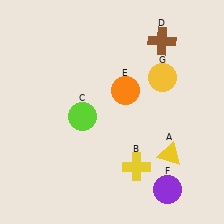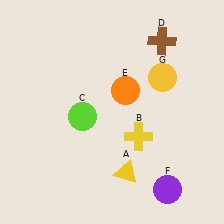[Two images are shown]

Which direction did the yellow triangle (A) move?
The yellow triangle (A) moved left.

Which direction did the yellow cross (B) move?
The yellow cross (B) moved up.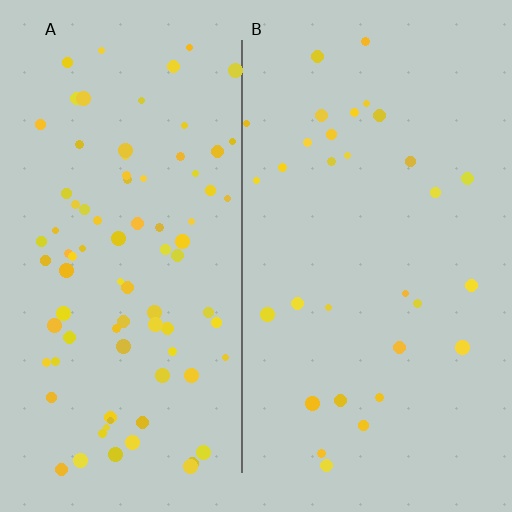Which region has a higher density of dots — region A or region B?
A (the left).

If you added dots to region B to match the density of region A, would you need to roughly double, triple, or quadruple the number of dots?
Approximately triple.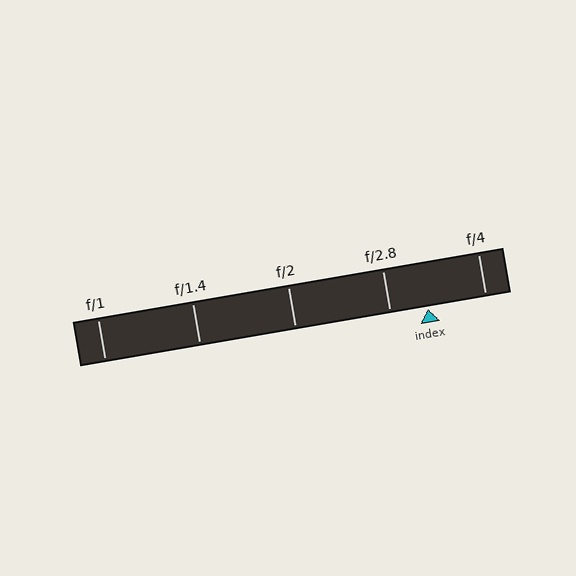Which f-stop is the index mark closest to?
The index mark is closest to f/2.8.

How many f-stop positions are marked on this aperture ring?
There are 5 f-stop positions marked.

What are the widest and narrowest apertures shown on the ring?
The widest aperture shown is f/1 and the narrowest is f/4.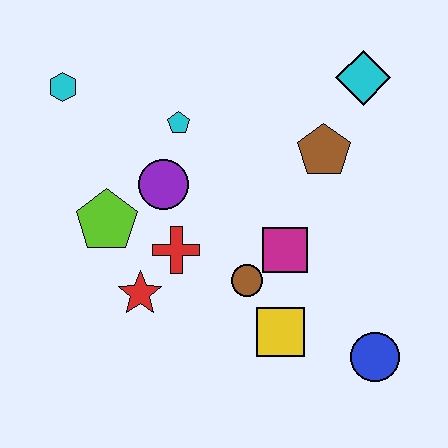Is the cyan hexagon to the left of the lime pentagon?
Yes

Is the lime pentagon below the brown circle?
No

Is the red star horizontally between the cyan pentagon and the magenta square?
No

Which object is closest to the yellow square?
The brown circle is closest to the yellow square.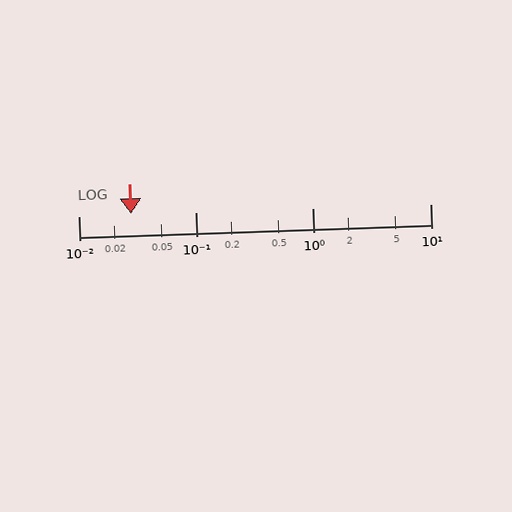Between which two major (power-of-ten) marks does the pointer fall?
The pointer is between 0.01 and 0.1.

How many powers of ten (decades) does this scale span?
The scale spans 3 decades, from 0.01 to 10.